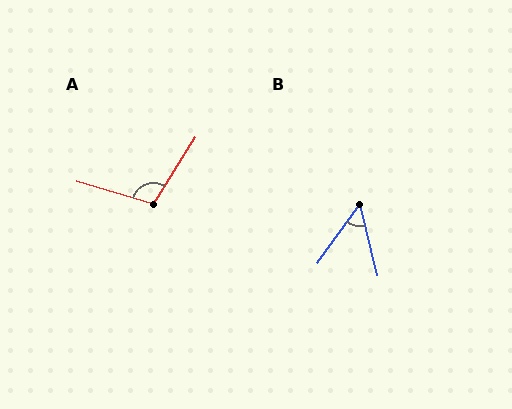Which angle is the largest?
A, at approximately 105 degrees.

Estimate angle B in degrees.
Approximately 50 degrees.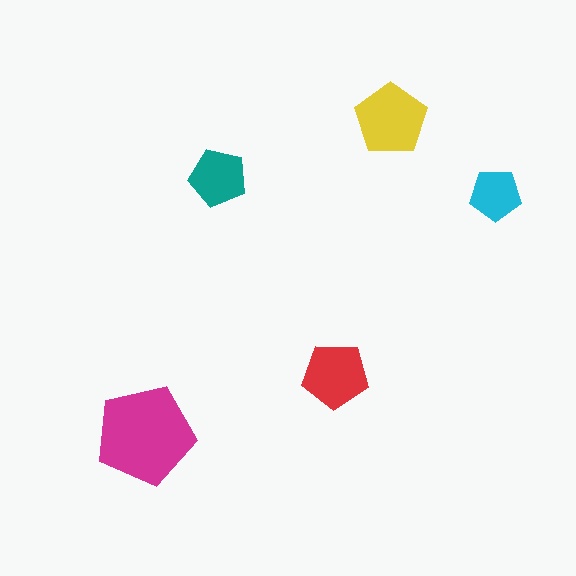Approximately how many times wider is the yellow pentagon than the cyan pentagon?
About 1.5 times wider.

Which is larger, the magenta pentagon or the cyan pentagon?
The magenta one.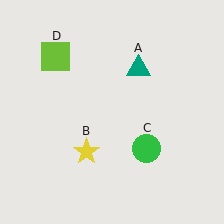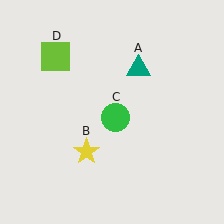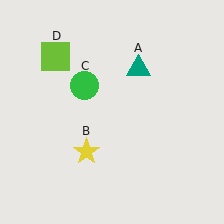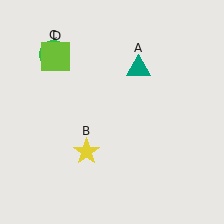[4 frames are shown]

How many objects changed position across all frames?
1 object changed position: green circle (object C).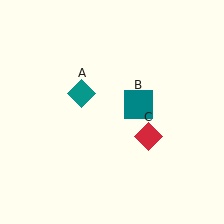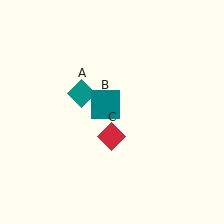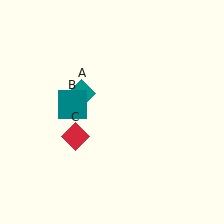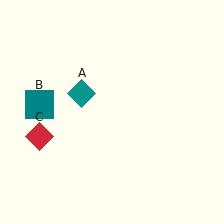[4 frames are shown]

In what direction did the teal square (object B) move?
The teal square (object B) moved left.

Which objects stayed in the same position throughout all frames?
Teal diamond (object A) remained stationary.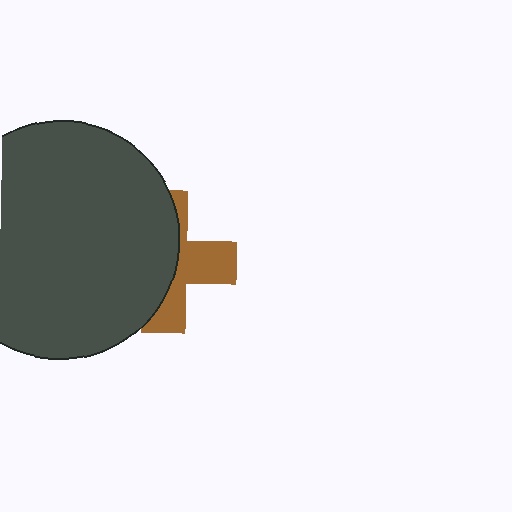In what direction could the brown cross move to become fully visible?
The brown cross could move right. That would shift it out from behind the dark gray circle entirely.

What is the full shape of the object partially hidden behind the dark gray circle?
The partially hidden object is a brown cross.